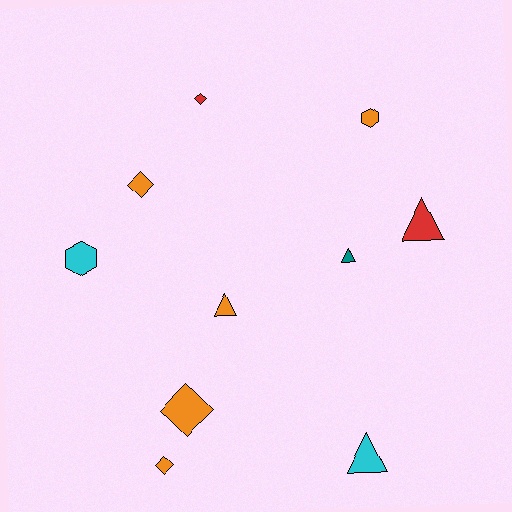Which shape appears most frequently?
Triangle, with 4 objects.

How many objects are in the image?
There are 10 objects.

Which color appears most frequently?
Orange, with 5 objects.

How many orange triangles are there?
There is 1 orange triangle.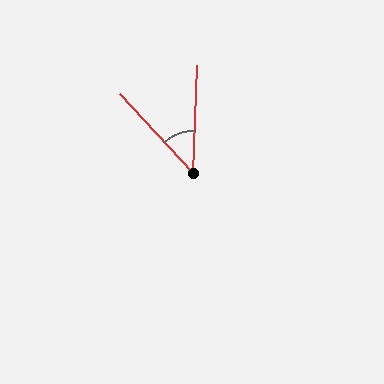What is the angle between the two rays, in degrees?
Approximately 45 degrees.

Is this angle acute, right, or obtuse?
It is acute.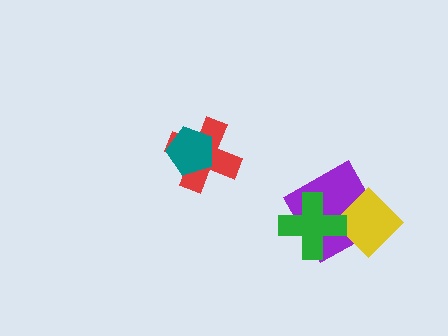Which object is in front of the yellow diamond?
The green cross is in front of the yellow diamond.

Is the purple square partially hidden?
Yes, it is partially covered by another shape.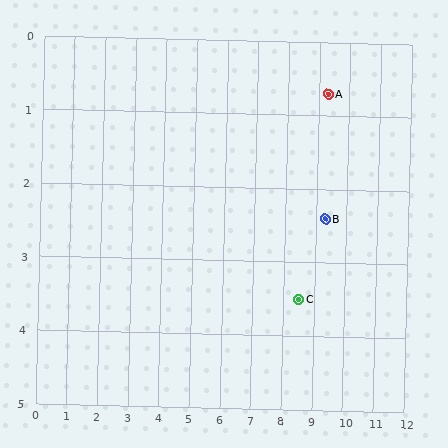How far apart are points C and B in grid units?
Points C and B are about 1.4 grid units apart.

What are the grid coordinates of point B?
Point B is at approximately (9.3, 2.4).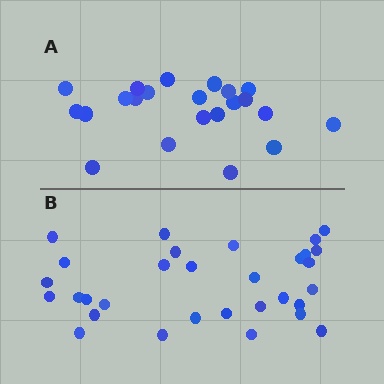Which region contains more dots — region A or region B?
Region B (the bottom region) has more dots.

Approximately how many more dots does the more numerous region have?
Region B has roughly 8 or so more dots than region A.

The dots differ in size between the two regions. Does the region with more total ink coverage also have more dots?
No. Region A has more total ink coverage because its dots are larger, but region B actually contains more individual dots. Total area can be misleading — the number of items is what matters here.